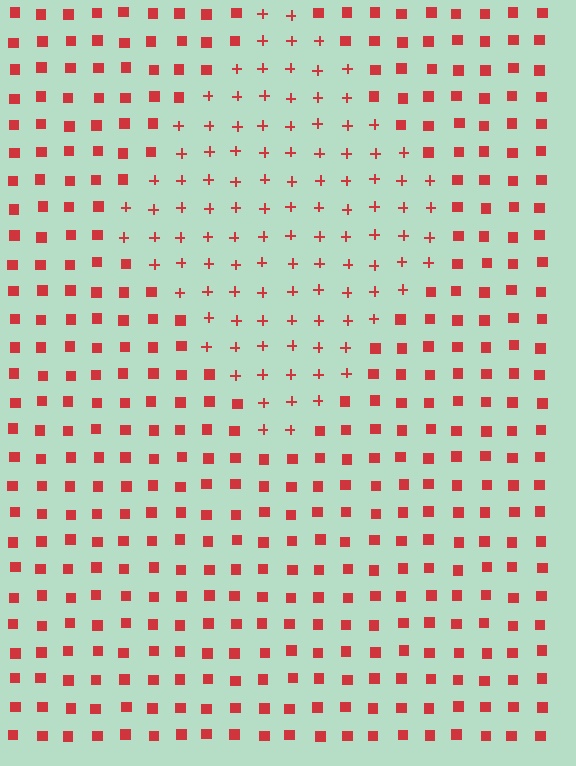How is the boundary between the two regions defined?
The boundary is defined by a change in element shape: plus signs inside vs. squares outside. All elements share the same color and spacing.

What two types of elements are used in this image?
The image uses plus signs inside the diamond region and squares outside it.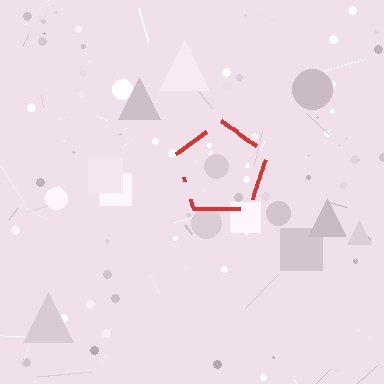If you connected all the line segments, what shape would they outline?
They would outline a pentagon.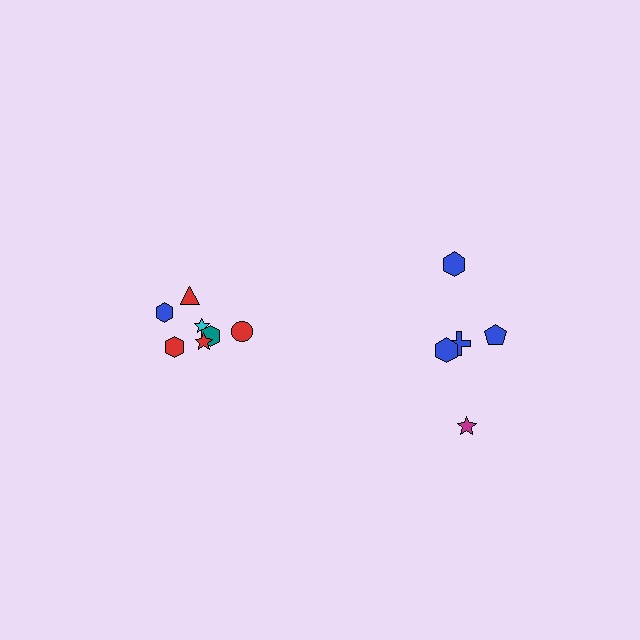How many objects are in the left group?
There are 7 objects.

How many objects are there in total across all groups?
There are 12 objects.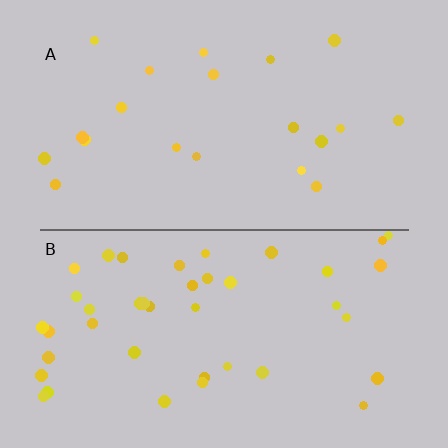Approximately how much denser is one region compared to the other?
Approximately 2.0× — region B over region A.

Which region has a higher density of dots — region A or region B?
B (the bottom).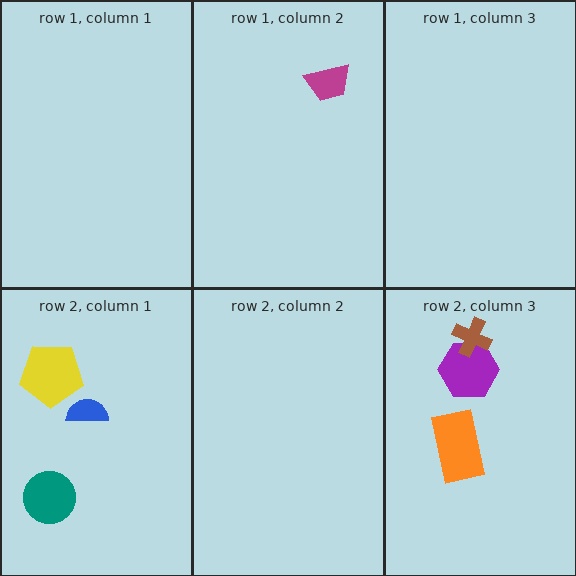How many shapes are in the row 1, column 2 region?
1.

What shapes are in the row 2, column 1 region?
The yellow pentagon, the teal circle, the blue semicircle.